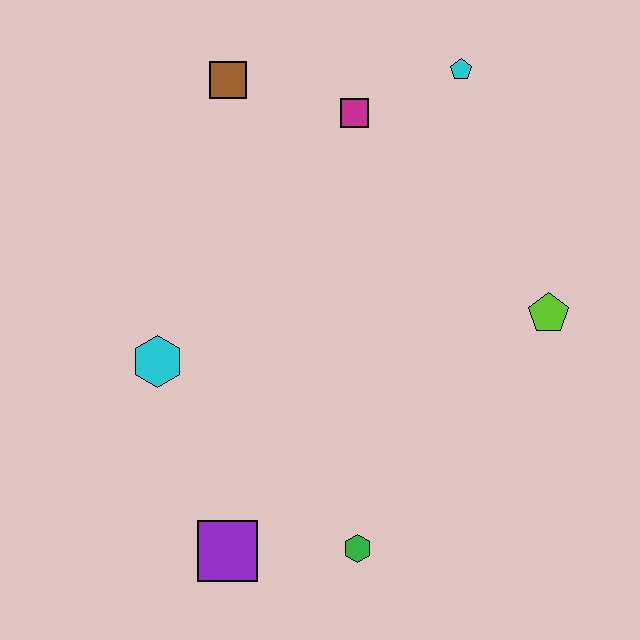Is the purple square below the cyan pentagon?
Yes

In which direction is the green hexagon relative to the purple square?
The green hexagon is to the right of the purple square.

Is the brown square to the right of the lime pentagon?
No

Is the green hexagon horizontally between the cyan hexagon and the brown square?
No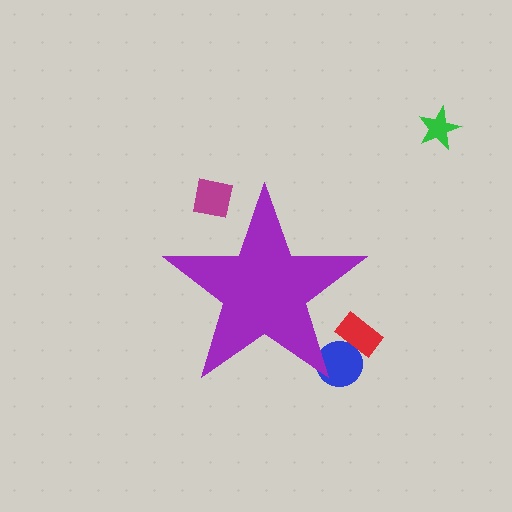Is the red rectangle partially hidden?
Yes, the red rectangle is partially hidden behind the purple star.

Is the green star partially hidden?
No, the green star is fully visible.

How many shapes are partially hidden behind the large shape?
3 shapes are partially hidden.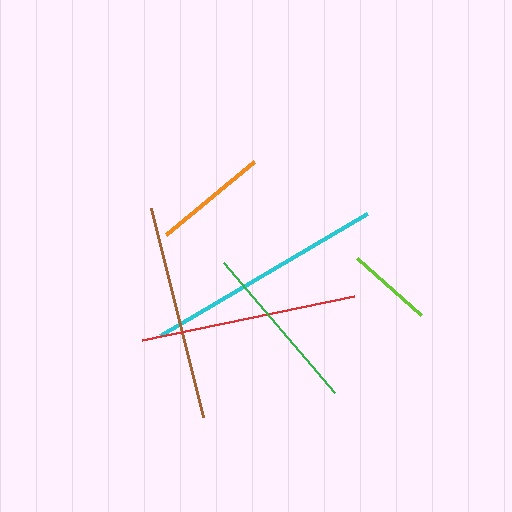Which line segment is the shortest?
The lime line is the shortest at approximately 85 pixels.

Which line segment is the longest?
The cyan line is the longest at approximately 240 pixels.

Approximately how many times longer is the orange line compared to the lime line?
The orange line is approximately 1.3 times the length of the lime line.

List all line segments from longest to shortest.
From longest to shortest: cyan, red, brown, green, orange, lime.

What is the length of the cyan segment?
The cyan segment is approximately 240 pixels long.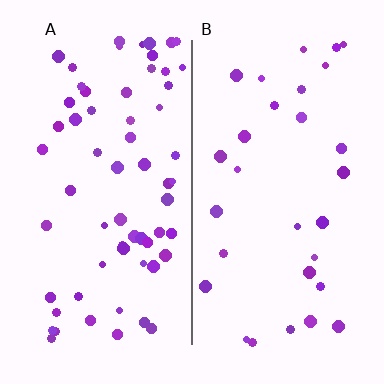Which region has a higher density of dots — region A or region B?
A (the left).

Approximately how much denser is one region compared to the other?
Approximately 2.1× — region A over region B.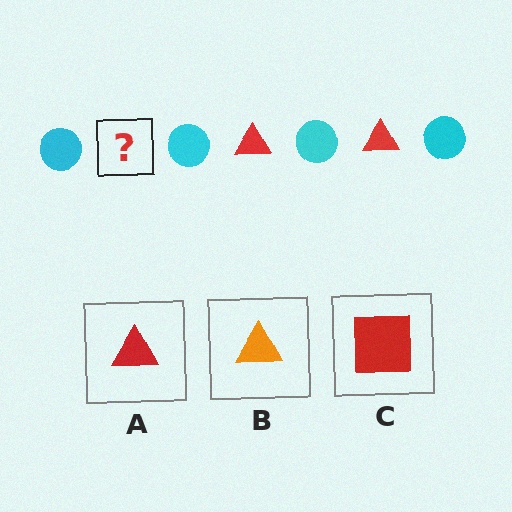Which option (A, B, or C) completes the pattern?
A.